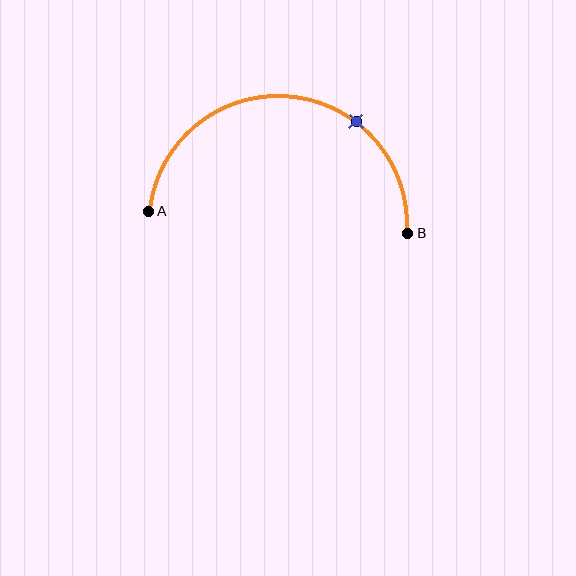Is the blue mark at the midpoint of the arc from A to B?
No. The blue mark lies on the arc but is closer to endpoint B. The arc midpoint would be at the point on the curve equidistant along the arc from both A and B.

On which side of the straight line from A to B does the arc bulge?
The arc bulges above the straight line connecting A and B.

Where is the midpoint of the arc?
The arc midpoint is the point on the curve farthest from the straight line joining A and B. It sits above that line.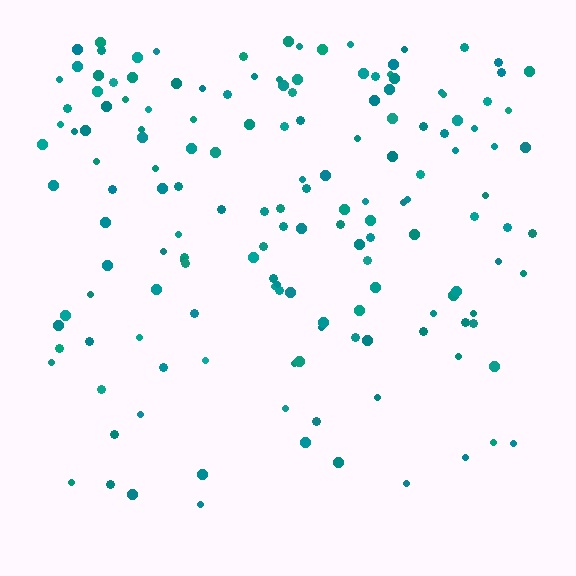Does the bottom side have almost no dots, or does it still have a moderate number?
Still a moderate number, just noticeably fewer than the top.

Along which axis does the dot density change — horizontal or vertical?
Vertical.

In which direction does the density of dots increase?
From bottom to top, with the top side densest.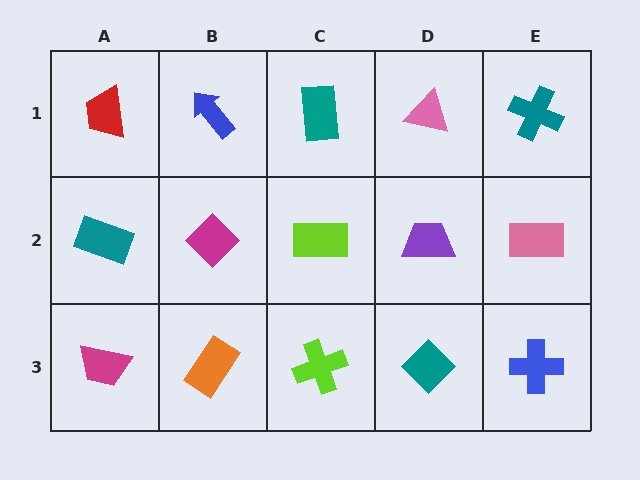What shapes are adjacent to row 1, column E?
A pink rectangle (row 2, column E), a pink triangle (row 1, column D).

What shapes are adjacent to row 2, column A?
A red trapezoid (row 1, column A), a magenta trapezoid (row 3, column A), a magenta diamond (row 2, column B).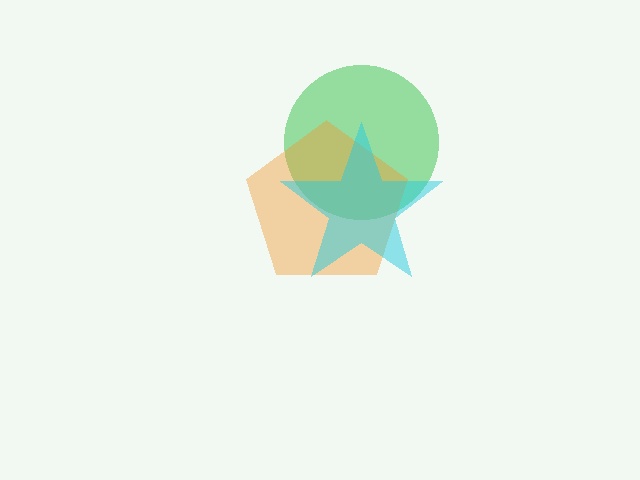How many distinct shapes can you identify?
There are 3 distinct shapes: a green circle, an orange pentagon, a cyan star.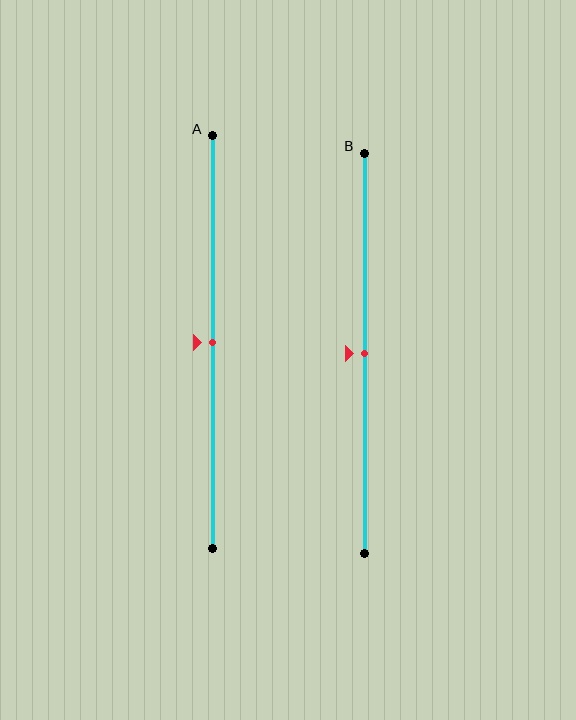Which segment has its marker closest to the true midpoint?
Segment A has its marker closest to the true midpoint.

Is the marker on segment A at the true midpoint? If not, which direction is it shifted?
Yes, the marker on segment A is at the true midpoint.